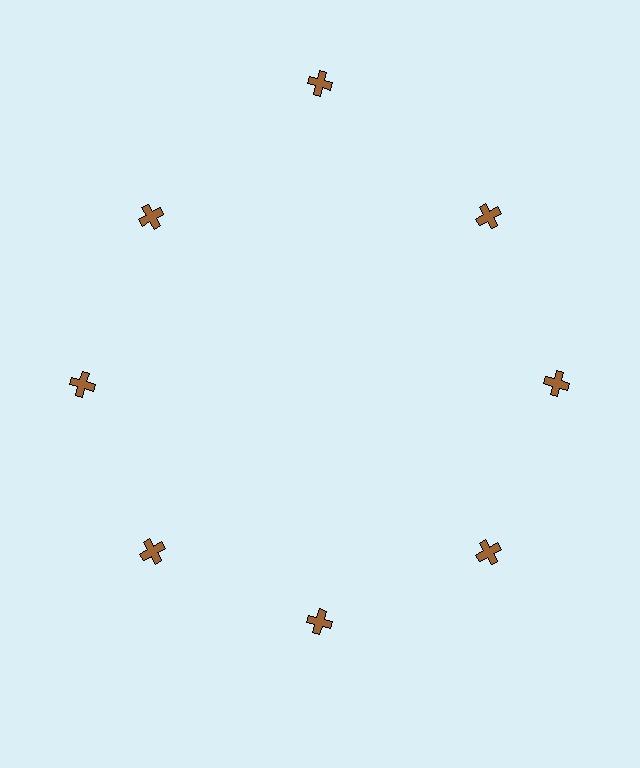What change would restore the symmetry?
The symmetry would be restored by moving it inward, back onto the ring so that all 8 crosses sit at equal angles and equal distance from the center.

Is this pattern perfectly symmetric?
No. The 8 brown crosses are arranged in a ring, but one element near the 12 o'clock position is pushed outward from the center, breaking the 8-fold rotational symmetry.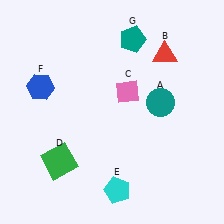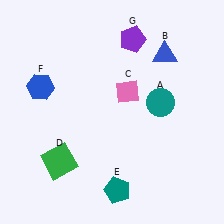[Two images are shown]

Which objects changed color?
B changed from red to blue. E changed from cyan to teal. G changed from teal to purple.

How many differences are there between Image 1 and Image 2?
There are 3 differences between the two images.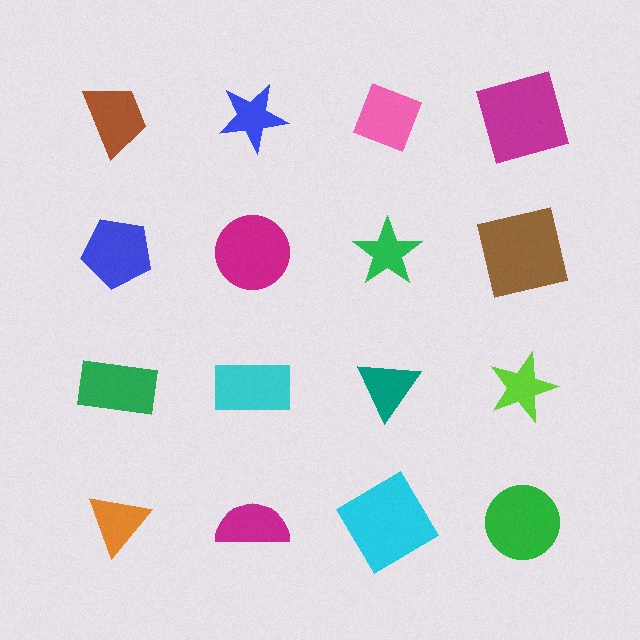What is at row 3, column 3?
A teal triangle.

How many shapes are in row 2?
4 shapes.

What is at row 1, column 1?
A brown trapezoid.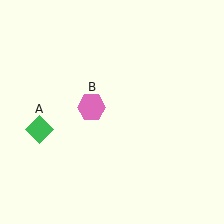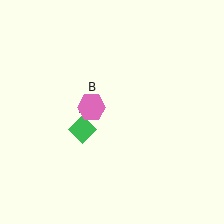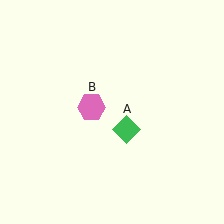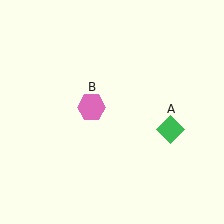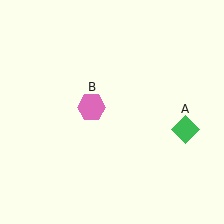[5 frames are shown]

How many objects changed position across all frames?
1 object changed position: green diamond (object A).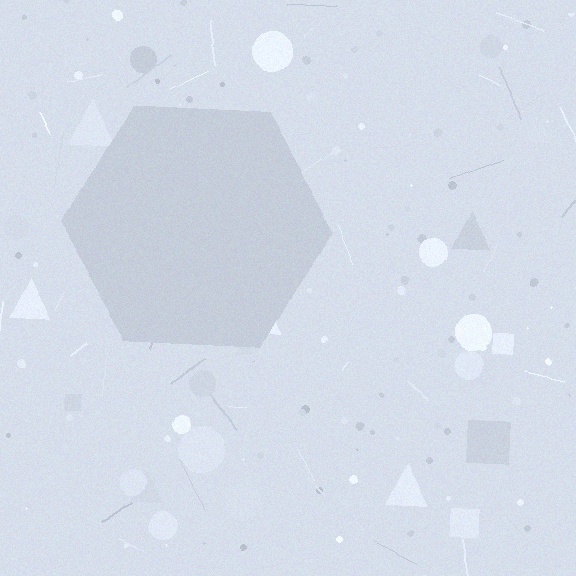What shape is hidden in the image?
A hexagon is hidden in the image.